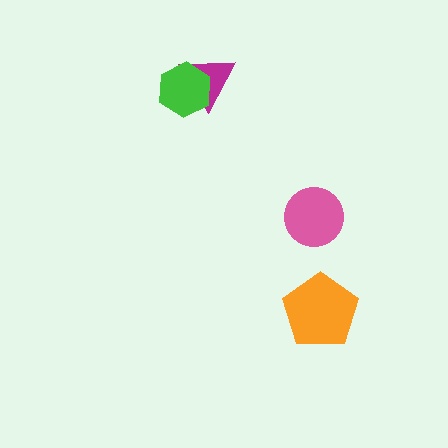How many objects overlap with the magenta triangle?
1 object overlaps with the magenta triangle.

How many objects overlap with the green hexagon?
1 object overlaps with the green hexagon.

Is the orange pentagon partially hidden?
No, no other shape covers it.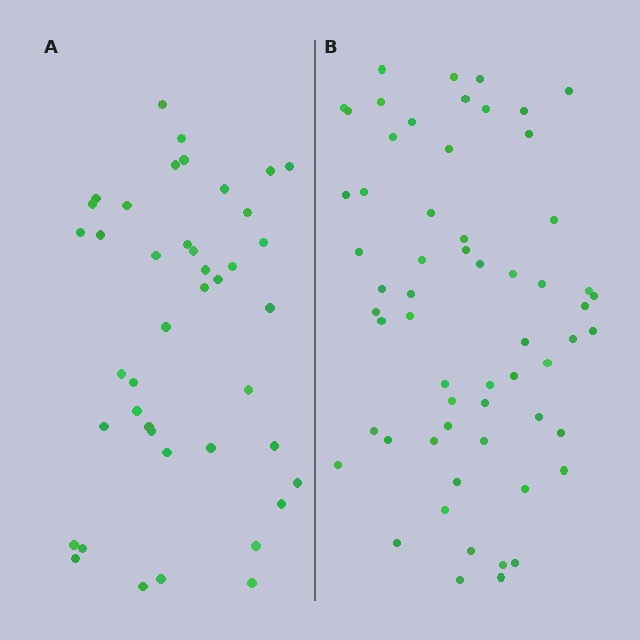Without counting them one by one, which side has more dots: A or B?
Region B (the right region) has more dots.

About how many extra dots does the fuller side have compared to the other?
Region B has approximately 20 more dots than region A.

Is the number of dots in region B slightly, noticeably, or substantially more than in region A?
Region B has noticeably more, but not dramatically so. The ratio is roughly 1.4 to 1.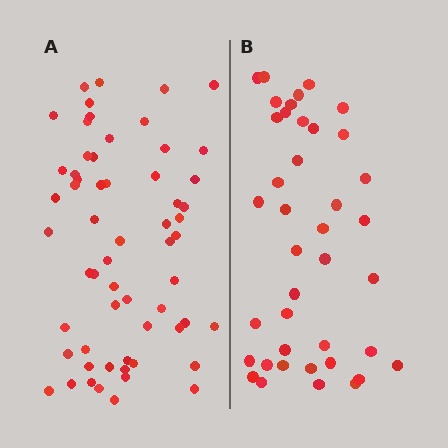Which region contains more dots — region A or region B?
Region A (the left region) has more dots.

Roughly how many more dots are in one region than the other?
Region A has approximately 20 more dots than region B.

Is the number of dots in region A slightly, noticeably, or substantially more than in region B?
Region A has substantially more. The ratio is roughly 1.5 to 1.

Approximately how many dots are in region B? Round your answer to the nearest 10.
About 40 dots.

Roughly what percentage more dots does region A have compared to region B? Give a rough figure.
About 50% more.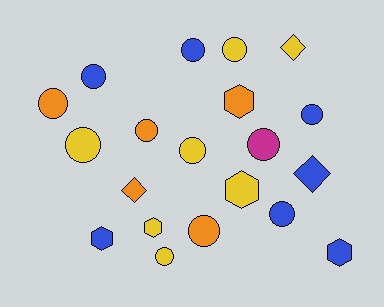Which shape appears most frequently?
Circle, with 12 objects.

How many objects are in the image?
There are 20 objects.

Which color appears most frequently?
Yellow, with 7 objects.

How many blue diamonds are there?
There is 1 blue diamond.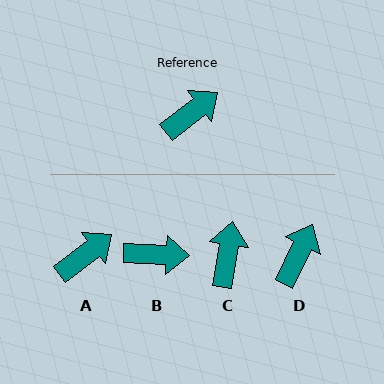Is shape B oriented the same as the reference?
No, it is off by about 40 degrees.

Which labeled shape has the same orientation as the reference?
A.